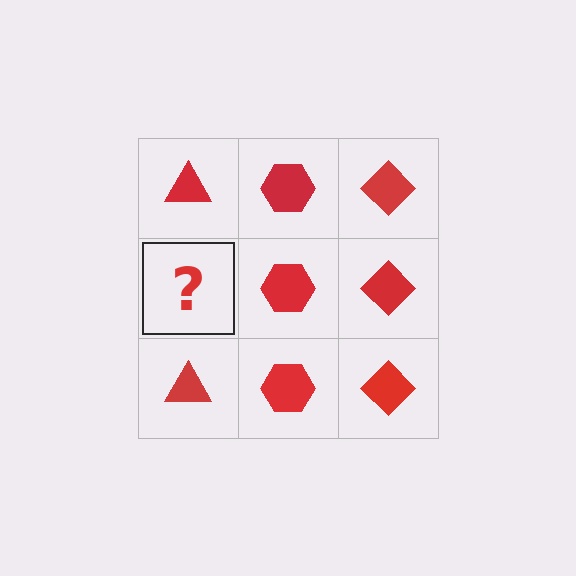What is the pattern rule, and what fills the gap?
The rule is that each column has a consistent shape. The gap should be filled with a red triangle.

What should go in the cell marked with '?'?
The missing cell should contain a red triangle.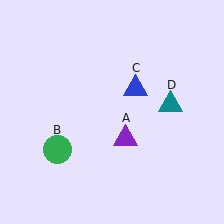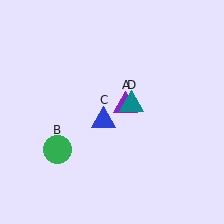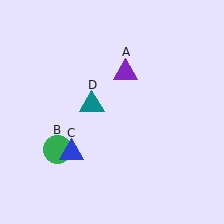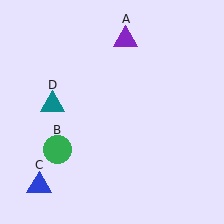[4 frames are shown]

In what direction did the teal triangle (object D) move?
The teal triangle (object D) moved left.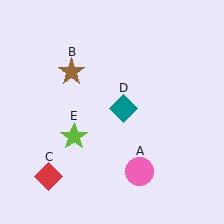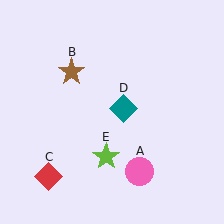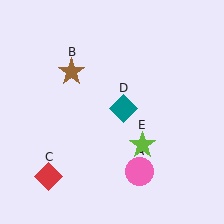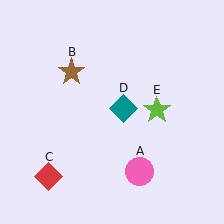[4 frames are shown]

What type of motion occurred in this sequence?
The lime star (object E) rotated counterclockwise around the center of the scene.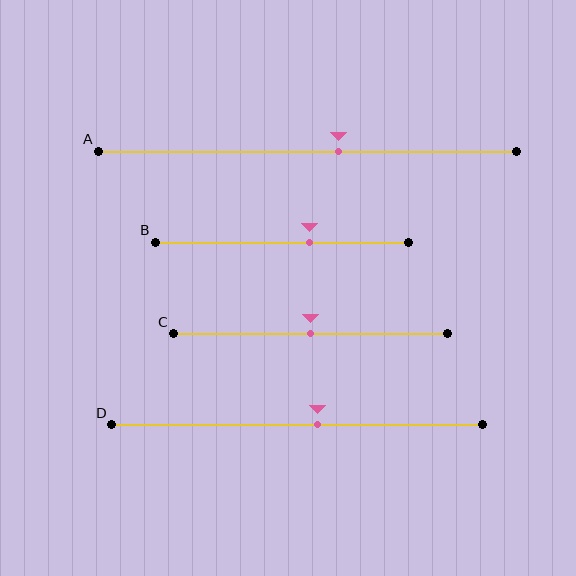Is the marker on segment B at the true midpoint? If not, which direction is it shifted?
No, the marker on segment B is shifted to the right by about 11% of the segment length.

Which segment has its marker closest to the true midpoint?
Segment C has its marker closest to the true midpoint.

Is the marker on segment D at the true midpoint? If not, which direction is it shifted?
No, the marker on segment D is shifted to the right by about 6% of the segment length.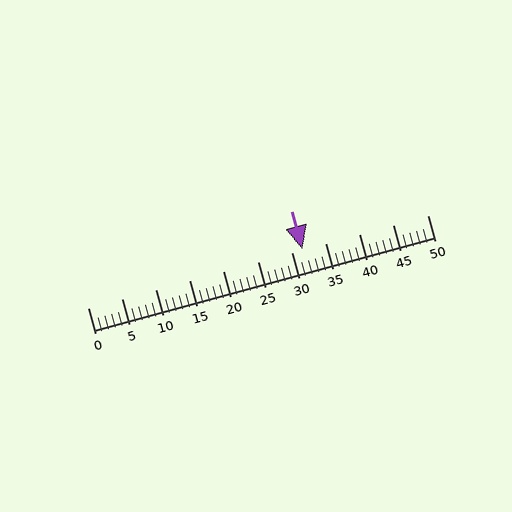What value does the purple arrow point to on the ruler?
The purple arrow points to approximately 32.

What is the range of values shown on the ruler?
The ruler shows values from 0 to 50.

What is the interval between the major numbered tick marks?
The major tick marks are spaced 5 units apart.